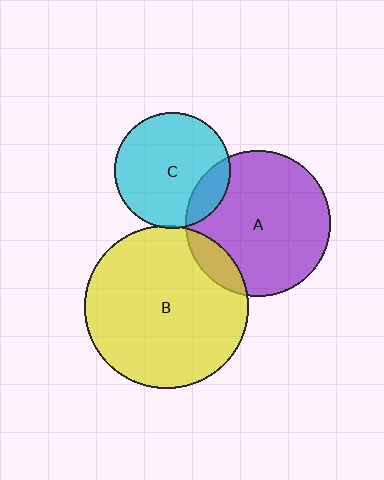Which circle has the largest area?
Circle B (yellow).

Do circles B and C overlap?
Yes.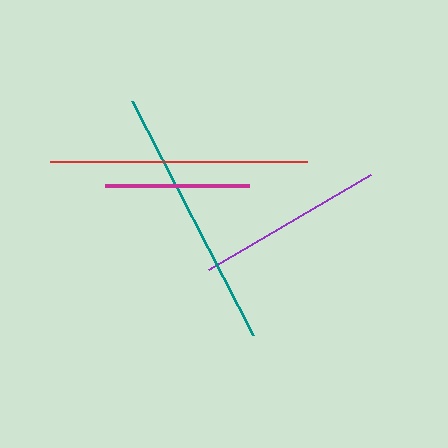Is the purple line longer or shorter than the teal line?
The teal line is longer than the purple line.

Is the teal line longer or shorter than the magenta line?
The teal line is longer than the magenta line.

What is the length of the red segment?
The red segment is approximately 257 pixels long.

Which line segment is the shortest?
The magenta line is the shortest at approximately 144 pixels.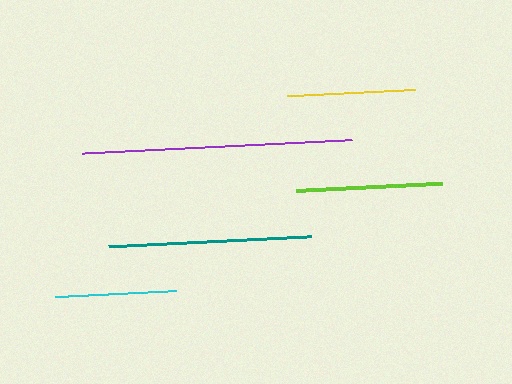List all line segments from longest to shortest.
From longest to shortest: purple, teal, lime, yellow, cyan.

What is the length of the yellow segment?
The yellow segment is approximately 128 pixels long.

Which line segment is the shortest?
The cyan line is the shortest at approximately 121 pixels.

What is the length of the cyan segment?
The cyan segment is approximately 121 pixels long.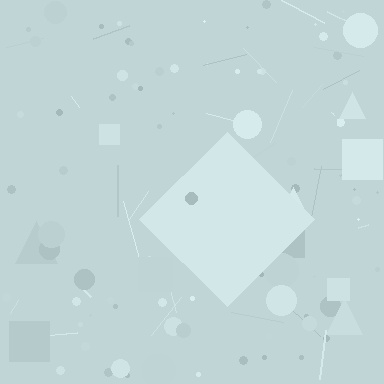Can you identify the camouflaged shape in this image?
The camouflaged shape is a diamond.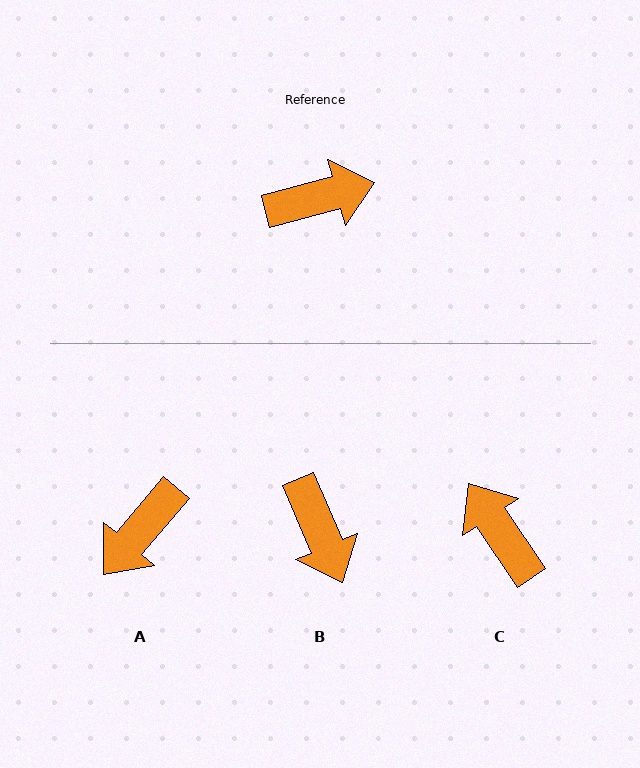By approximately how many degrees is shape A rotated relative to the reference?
Approximately 145 degrees clockwise.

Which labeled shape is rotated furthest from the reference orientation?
A, about 145 degrees away.